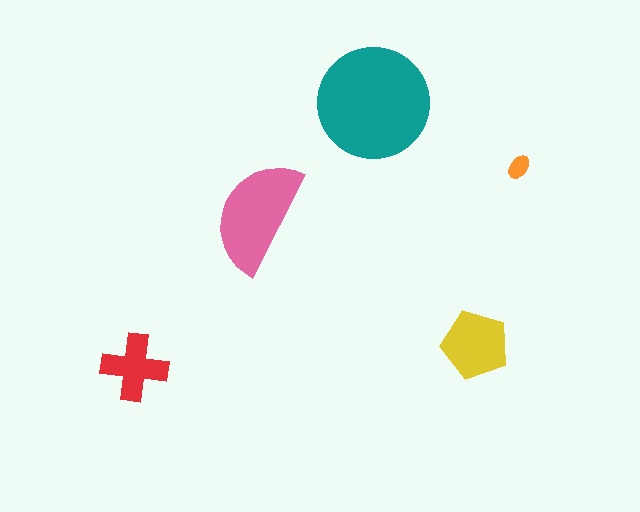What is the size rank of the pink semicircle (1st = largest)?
2nd.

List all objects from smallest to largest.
The orange ellipse, the red cross, the yellow pentagon, the pink semicircle, the teal circle.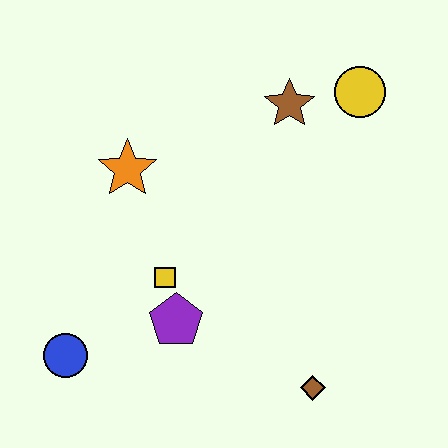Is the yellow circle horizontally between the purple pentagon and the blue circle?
No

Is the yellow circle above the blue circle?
Yes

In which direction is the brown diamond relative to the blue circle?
The brown diamond is to the right of the blue circle.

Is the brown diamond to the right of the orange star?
Yes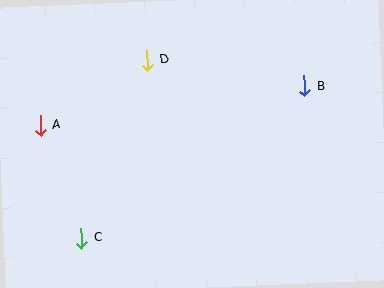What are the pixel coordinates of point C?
Point C is at (82, 238).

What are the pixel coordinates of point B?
Point B is at (305, 86).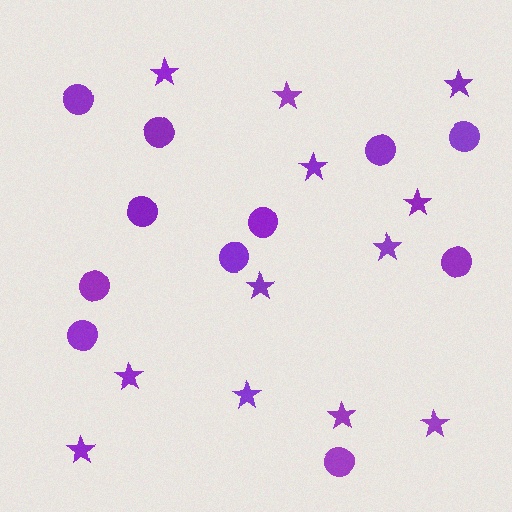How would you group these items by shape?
There are 2 groups: one group of stars (12) and one group of circles (11).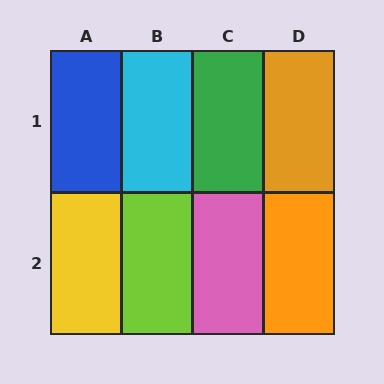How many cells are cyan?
1 cell is cyan.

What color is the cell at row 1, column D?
Orange.